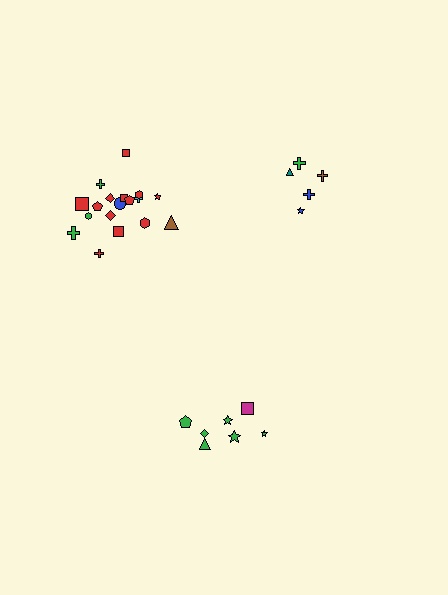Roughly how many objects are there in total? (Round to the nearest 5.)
Roughly 30 objects in total.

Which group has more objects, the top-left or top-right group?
The top-left group.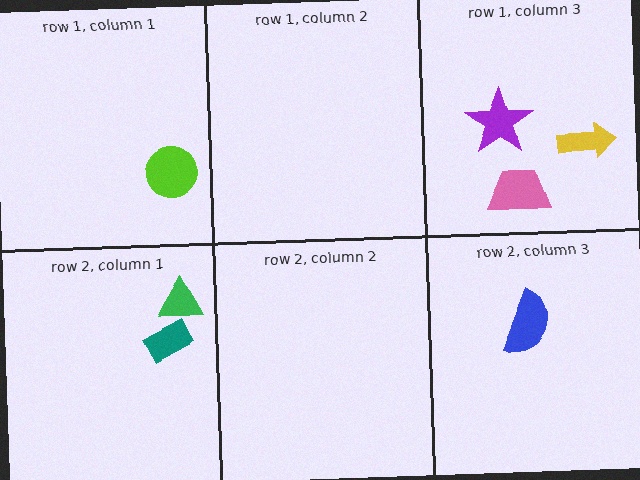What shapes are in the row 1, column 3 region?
The purple star, the pink trapezoid, the yellow arrow.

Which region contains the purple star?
The row 1, column 3 region.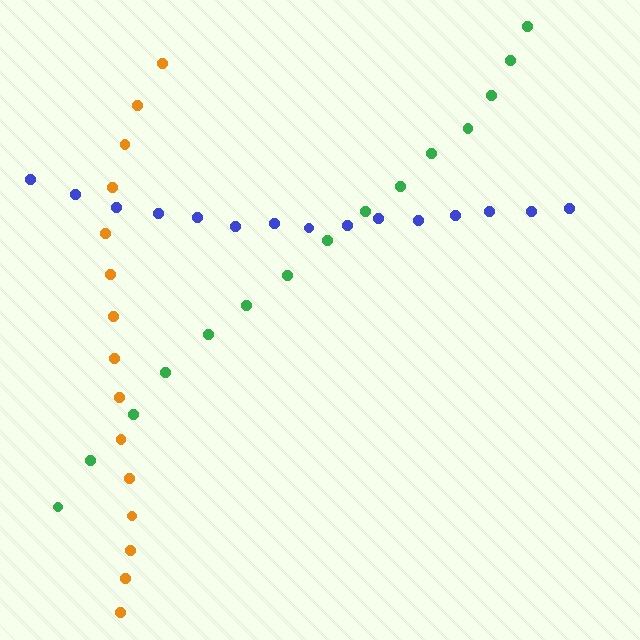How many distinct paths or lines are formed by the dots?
There are 3 distinct paths.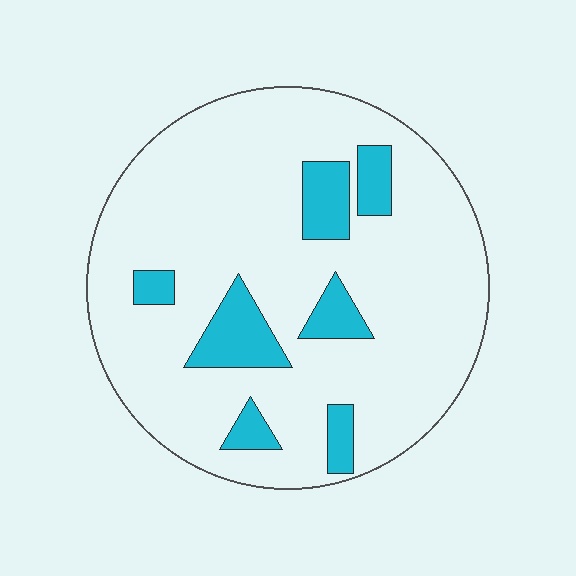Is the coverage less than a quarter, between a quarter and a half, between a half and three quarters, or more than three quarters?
Less than a quarter.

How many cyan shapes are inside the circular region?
7.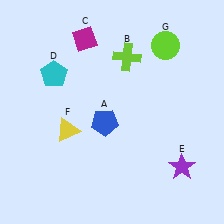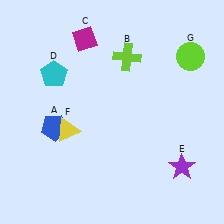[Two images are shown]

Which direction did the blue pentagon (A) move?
The blue pentagon (A) moved left.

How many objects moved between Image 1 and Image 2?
2 objects moved between the two images.